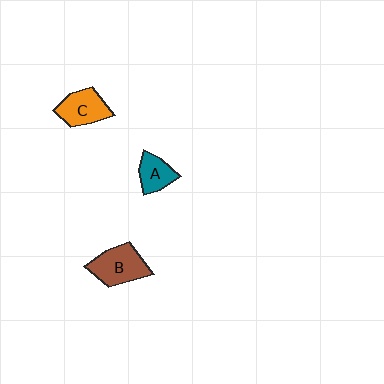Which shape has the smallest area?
Shape A (teal).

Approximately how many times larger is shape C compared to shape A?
Approximately 1.4 times.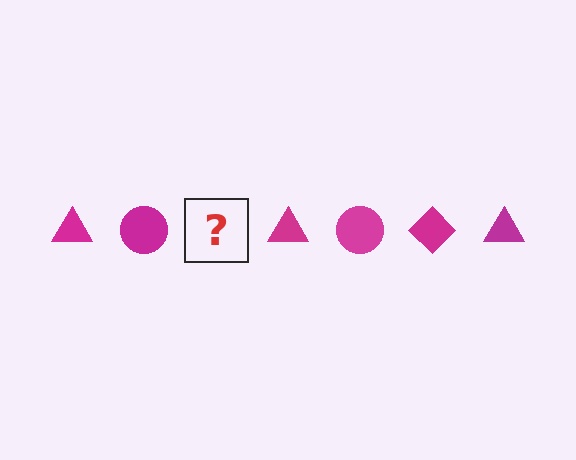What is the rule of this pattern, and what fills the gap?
The rule is that the pattern cycles through triangle, circle, diamond shapes in magenta. The gap should be filled with a magenta diamond.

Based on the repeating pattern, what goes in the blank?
The blank should be a magenta diamond.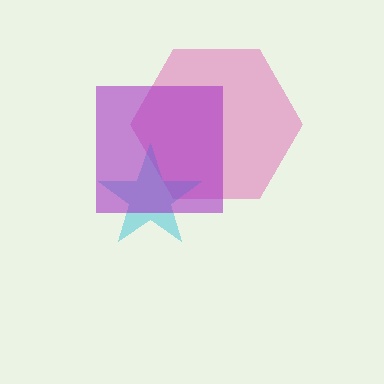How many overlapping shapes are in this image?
There are 3 overlapping shapes in the image.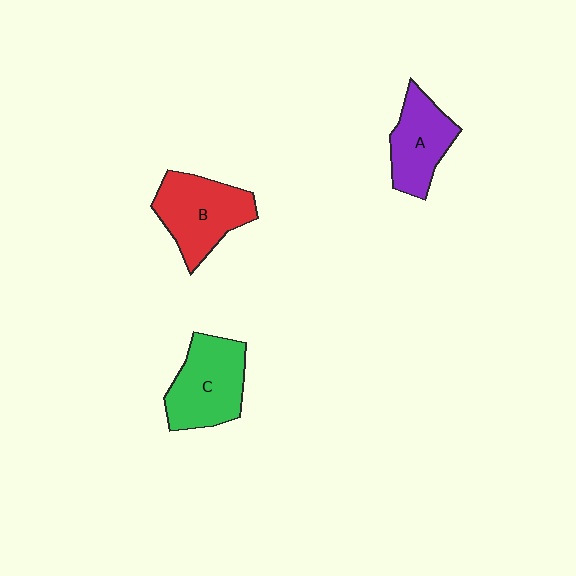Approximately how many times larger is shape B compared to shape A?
Approximately 1.2 times.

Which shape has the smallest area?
Shape A (purple).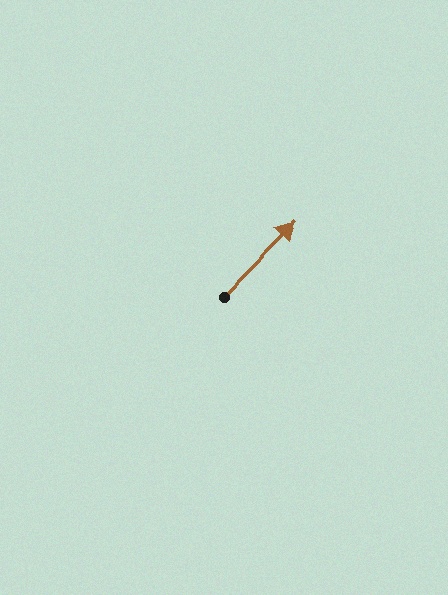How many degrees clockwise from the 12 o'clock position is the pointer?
Approximately 45 degrees.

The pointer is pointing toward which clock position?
Roughly 1 o'clock.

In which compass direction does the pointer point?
Northeast.